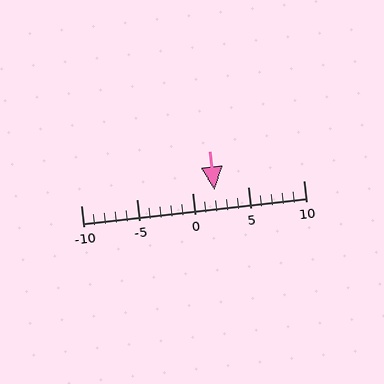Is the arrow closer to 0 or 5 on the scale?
The arrow is closer to 0.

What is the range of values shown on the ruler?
The ruler shows values from -10 to 10.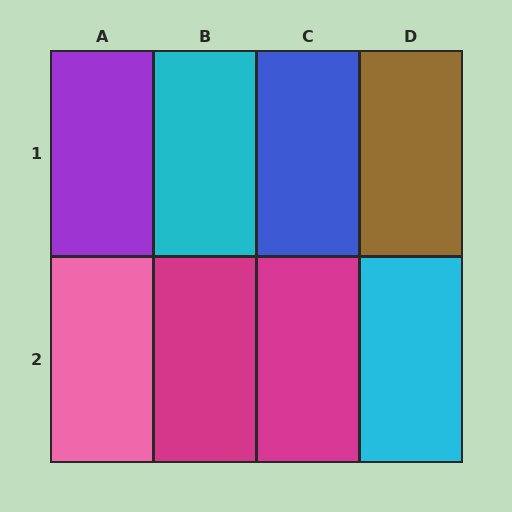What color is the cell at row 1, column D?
Brown.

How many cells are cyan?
2 cells are cyan.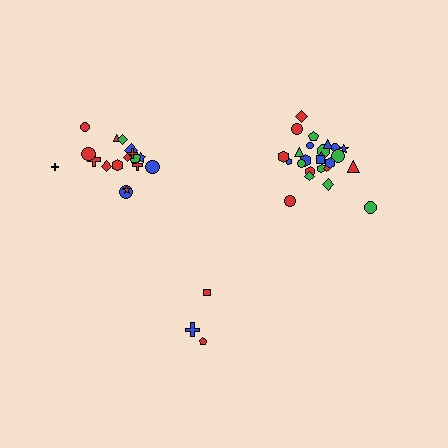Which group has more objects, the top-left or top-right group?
The top-right group.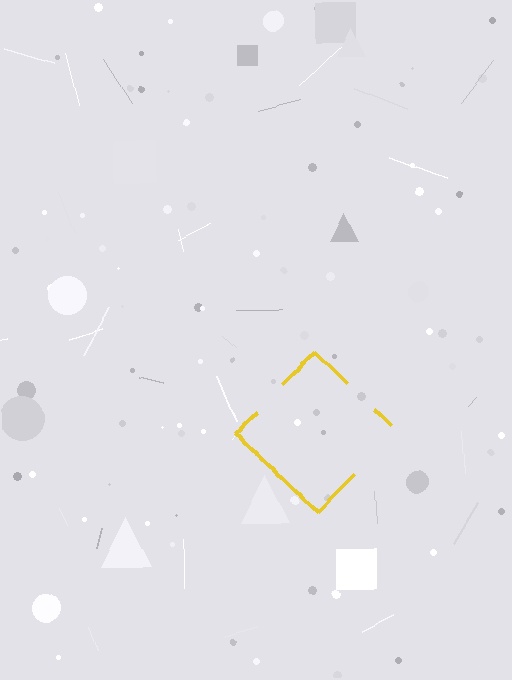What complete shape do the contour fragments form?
The contour fragments form a diamond.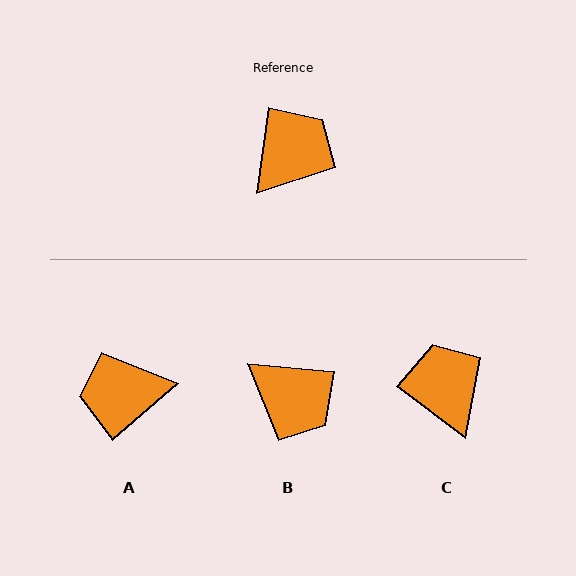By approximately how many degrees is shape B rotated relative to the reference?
Approximately 87 degrees clockwise.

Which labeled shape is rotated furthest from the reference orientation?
A, about 139 degrees away.